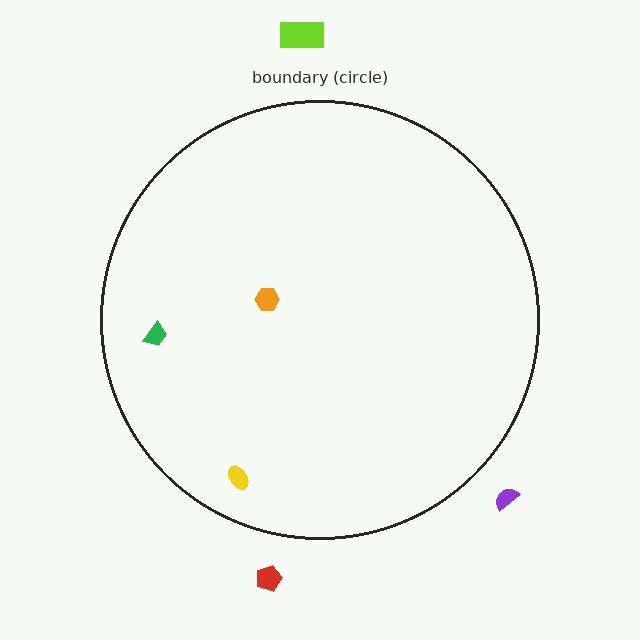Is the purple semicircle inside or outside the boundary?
Outside.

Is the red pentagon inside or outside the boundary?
Outside.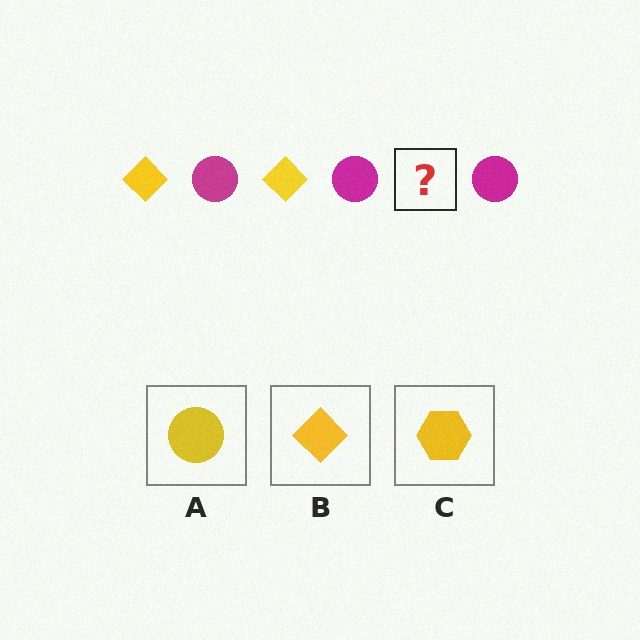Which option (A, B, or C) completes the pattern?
B.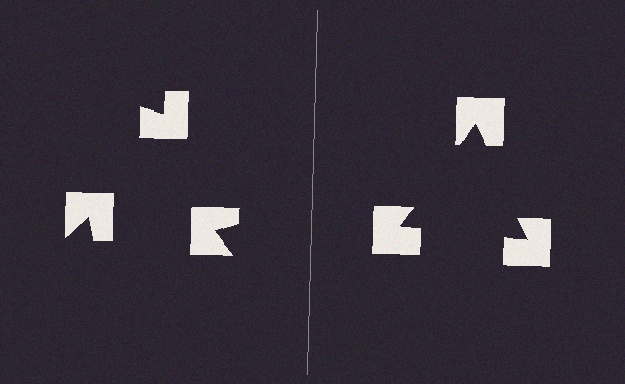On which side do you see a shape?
An illusory triangle appears on the right side. On the left side the wedge cuts are rotated, so no coherent shape forms.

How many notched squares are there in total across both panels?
6 — 3 on each side.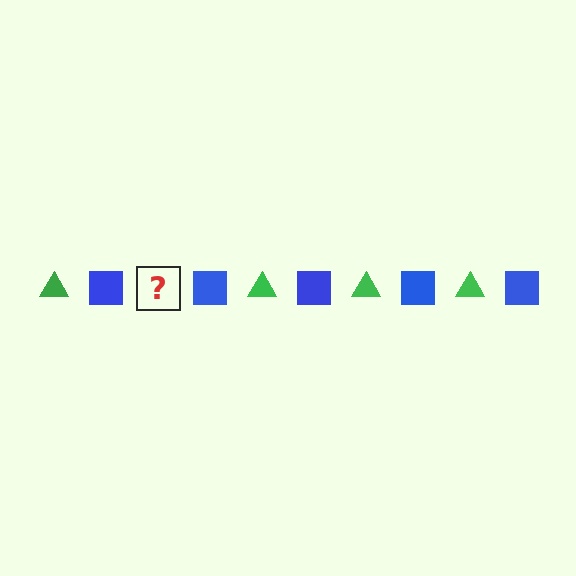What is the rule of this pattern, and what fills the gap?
The rule is that the pattern alternates between green triangle and blue square. The gap should be filled with a green triangle.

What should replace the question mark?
The question mark should be replaced with a green triangle.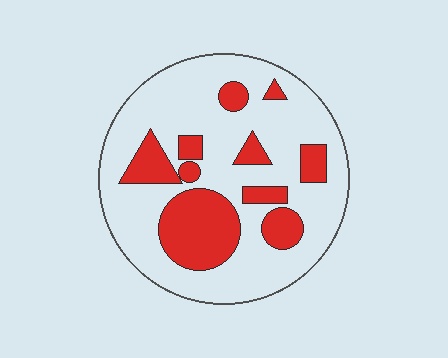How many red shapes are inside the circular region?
10.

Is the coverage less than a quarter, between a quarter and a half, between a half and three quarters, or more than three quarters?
Between a quarter and a half.